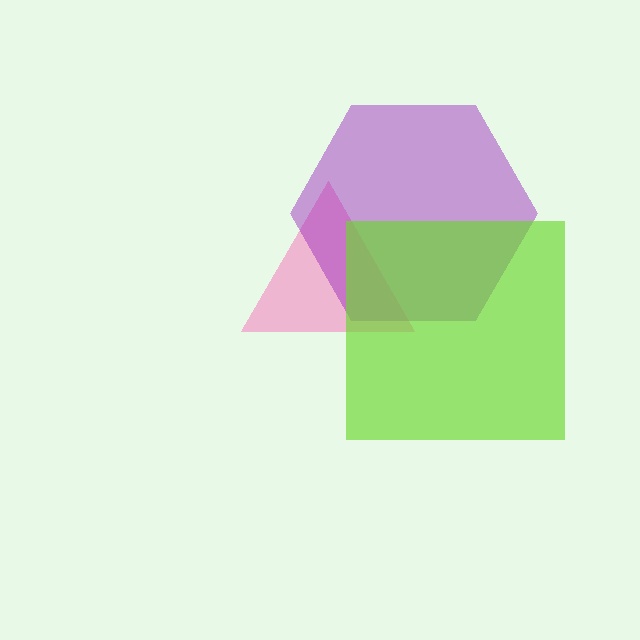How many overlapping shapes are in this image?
There are 3 overlapping shapes in the image.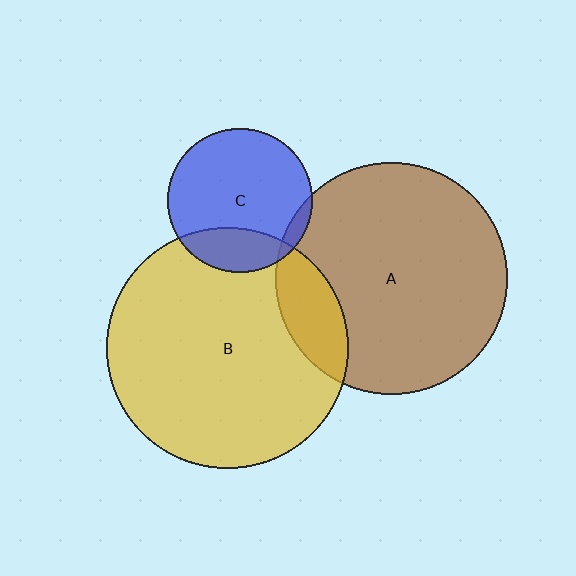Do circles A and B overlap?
Yes.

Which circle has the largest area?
Circle B (yellow).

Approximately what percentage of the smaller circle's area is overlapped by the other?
Approximately 15%.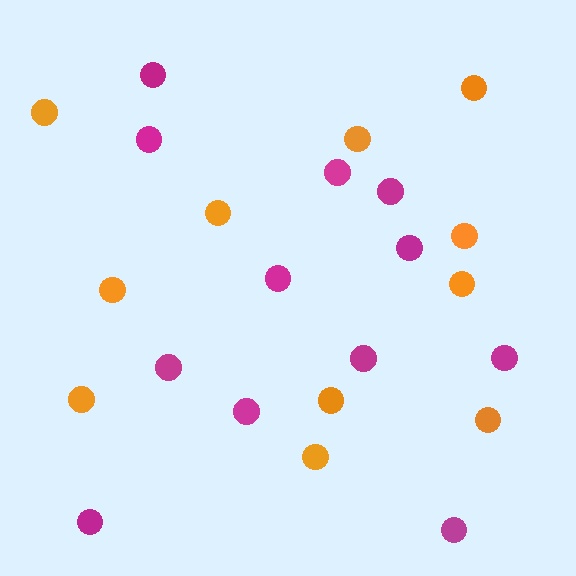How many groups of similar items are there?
There are 2 groups: one group of magenta circles (12) and one group of orange circles (11).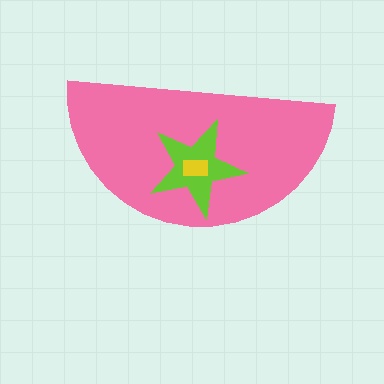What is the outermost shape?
The pink semicircle.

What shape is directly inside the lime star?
The yellow rectangle.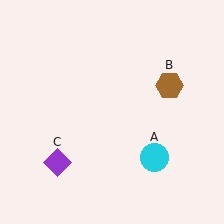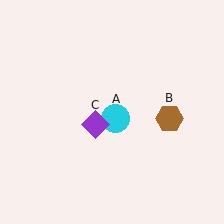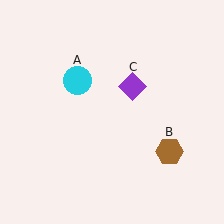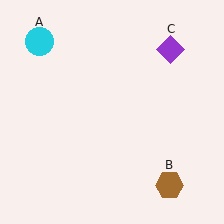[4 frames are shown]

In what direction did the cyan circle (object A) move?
The cyan circle (object A) moved up and to the left.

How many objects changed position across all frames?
3 objects changed position: cyan circle (object A), brown hexagon (object B), purple diamond (object C).